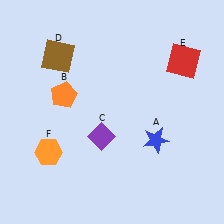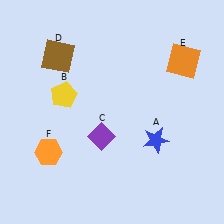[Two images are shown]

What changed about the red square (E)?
In Image 1, E is red. In Image 2, it changed to orange.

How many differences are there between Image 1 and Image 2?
There are 2 differences between the two images.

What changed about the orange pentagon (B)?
In Image 1, B is orange. In Image 2, it changed to yellow.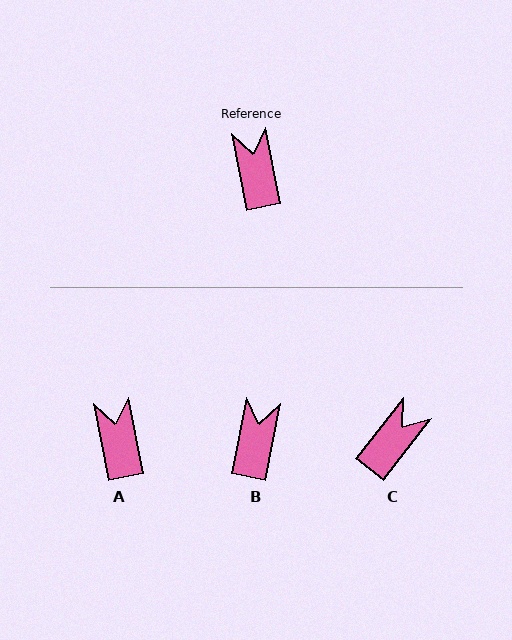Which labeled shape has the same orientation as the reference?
A.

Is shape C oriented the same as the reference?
No, it is off by about 49 degrees.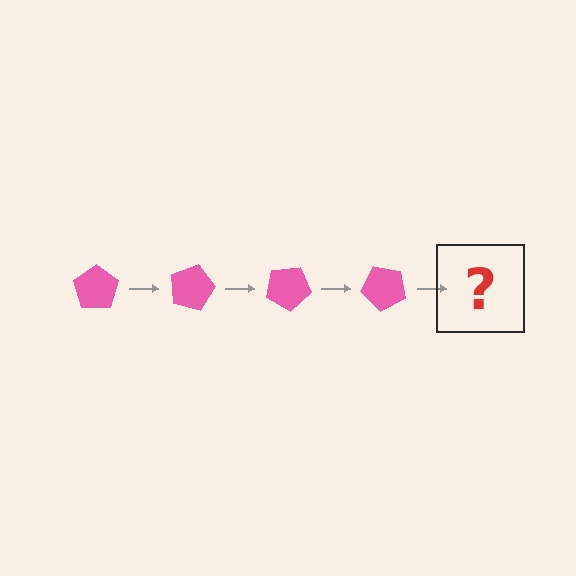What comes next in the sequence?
The next element should be a pink pentagon rotated 60 degrees.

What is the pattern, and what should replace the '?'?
The pattern is that the pentagon rotates 15 degrees each step. The '?' should be a pink pentagon rotated 60 degrees.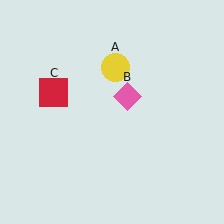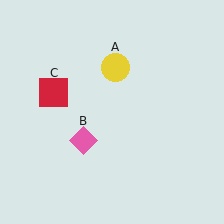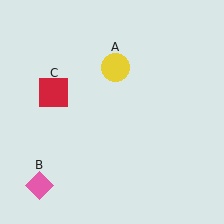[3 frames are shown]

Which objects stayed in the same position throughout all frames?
Yellow circle (object A) and red square (object C) remained stationary.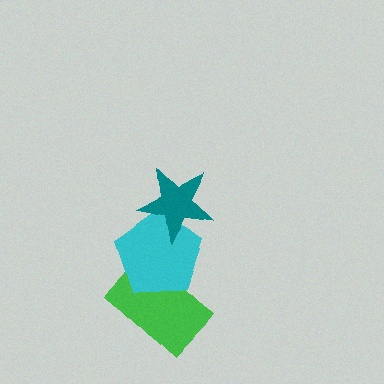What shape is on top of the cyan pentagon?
The teal star is on top of the cyan pentagon.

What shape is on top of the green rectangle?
The cyan pentagon is on top of the green rectangle.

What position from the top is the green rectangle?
The green rectangle is 3rd from the top.